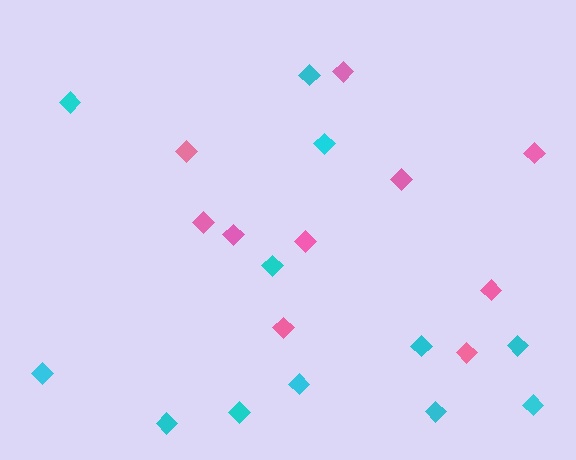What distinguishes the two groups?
There are 2 groups: one group of pink diamonds (10) and one group of cyan diamonds (12).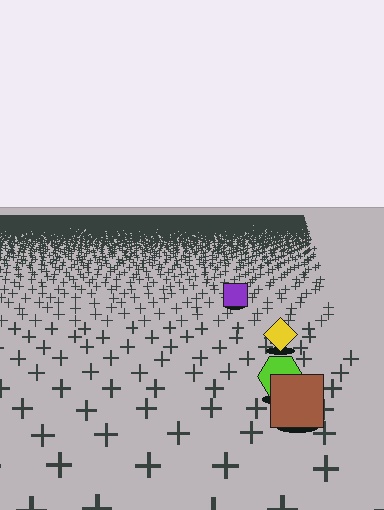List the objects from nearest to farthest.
From nearest to farthest: the brown square, the lime hexagon, the yellow diamond, the purple square.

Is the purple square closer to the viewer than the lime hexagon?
No. The lime hexagon is closer — you can tell from the texture gradient: the ground texture is coarser near it.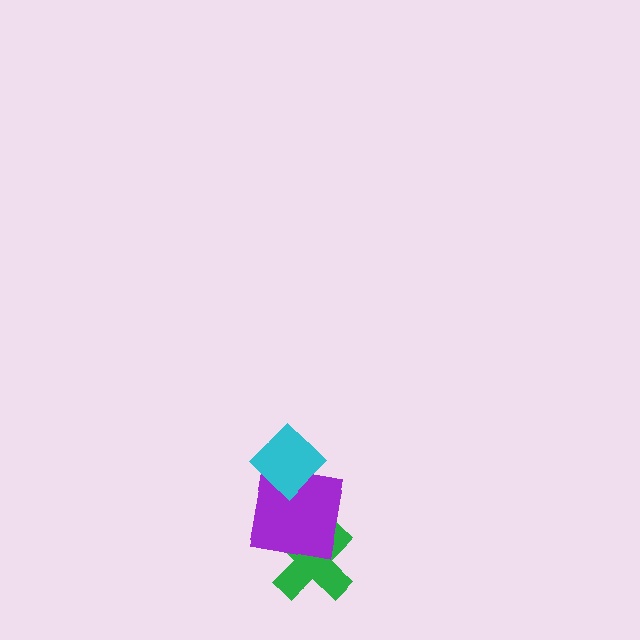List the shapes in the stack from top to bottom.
From top to bottom: the cyan diamond, the purple square, the green cross.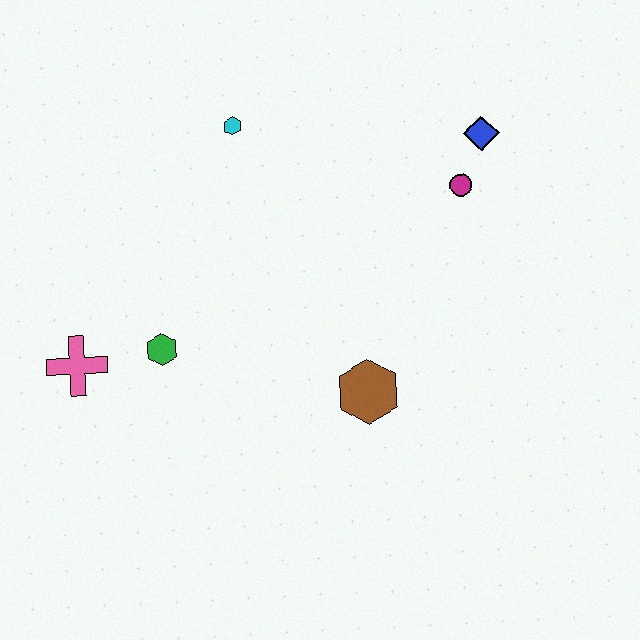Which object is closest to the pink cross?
The green hexagon is closest to the pink cross.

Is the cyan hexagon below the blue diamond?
No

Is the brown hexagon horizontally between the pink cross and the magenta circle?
Yes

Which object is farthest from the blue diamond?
The pink cross is farthest from the blue diamond.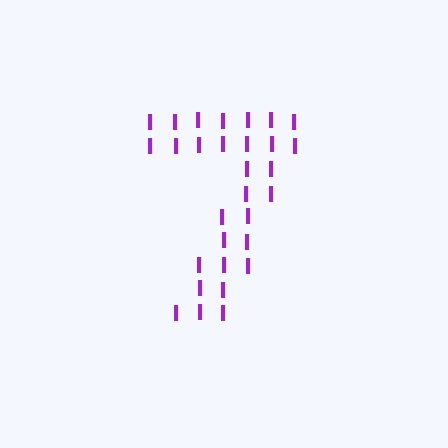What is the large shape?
The large shape is the digit 7.